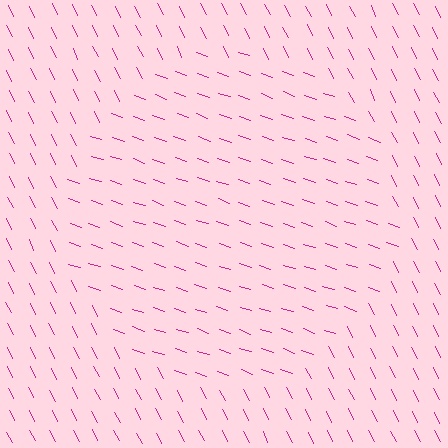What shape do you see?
I see a circle.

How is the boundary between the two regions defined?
The boundary is defined purely by a change in line orientation (approximately 45 degrees difference). All lines are the same color and thickness.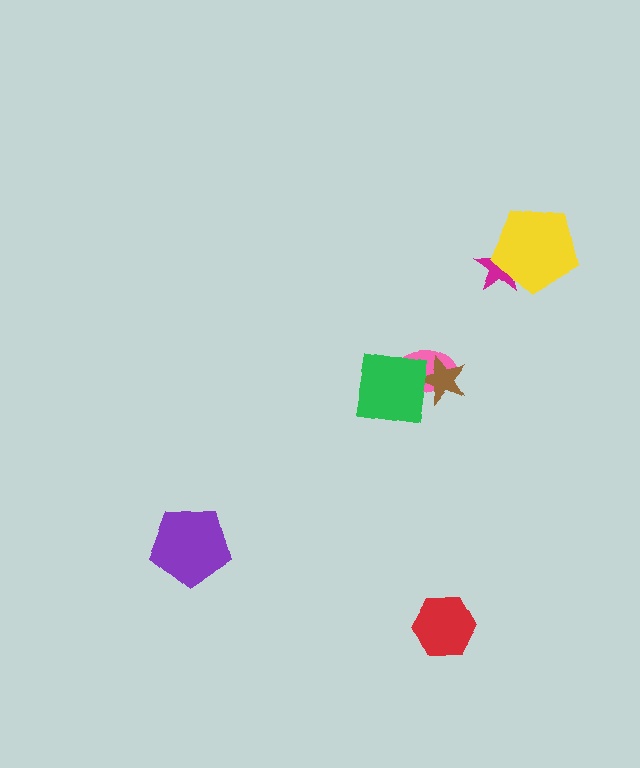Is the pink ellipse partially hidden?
Yes, it is partially covered by another shape.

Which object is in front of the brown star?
The green square is in front of the brown star.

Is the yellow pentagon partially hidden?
No, no other shape covers it.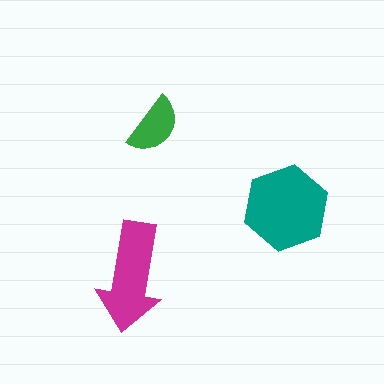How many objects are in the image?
There are 3 objects in the image.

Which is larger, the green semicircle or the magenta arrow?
The magenta arrow.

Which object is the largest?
The teal hexagon.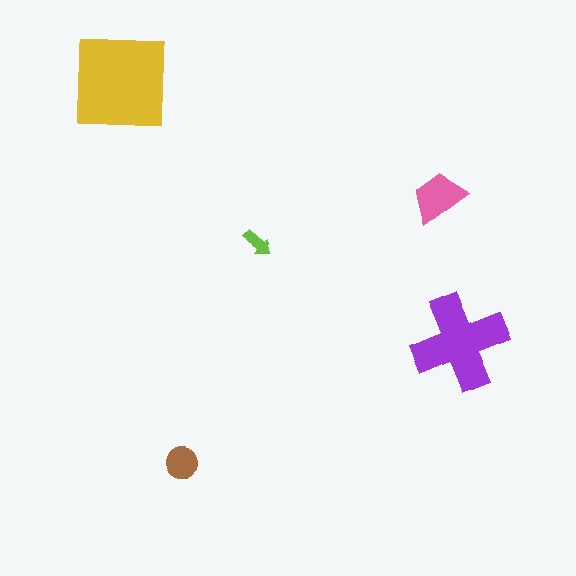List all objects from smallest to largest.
The lime arrow, the brown circle, the pink trapezoid, the purple cross, the yellow square.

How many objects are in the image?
There are 5 objects in the image.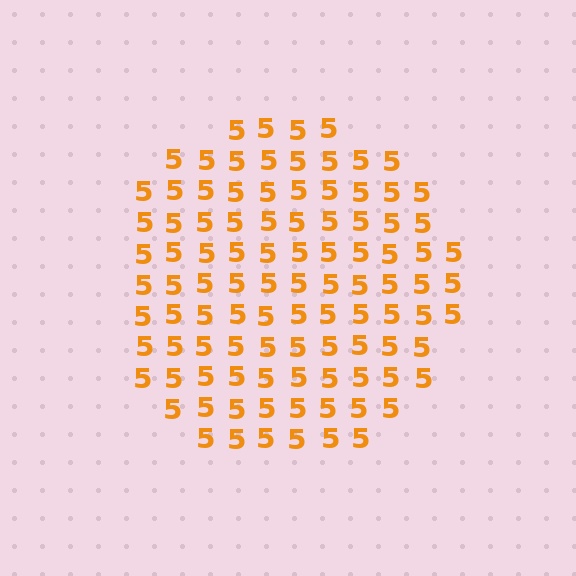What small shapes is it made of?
It is made of small digit 5's.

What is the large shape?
The large shape is a circle.